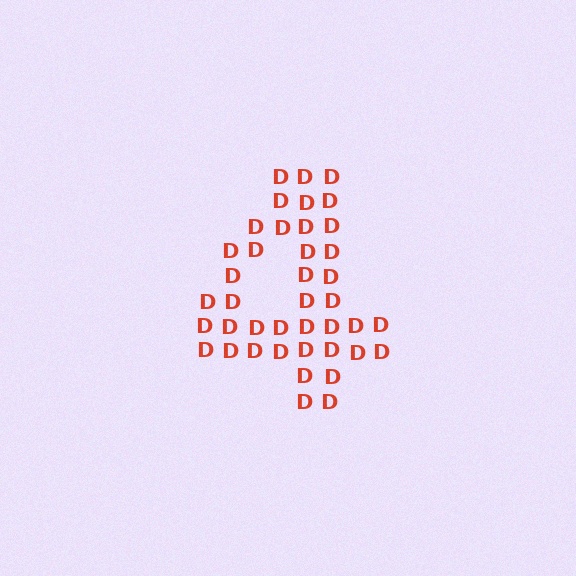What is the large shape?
The large shape is the digit 4.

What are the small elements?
The small elements are letter D's.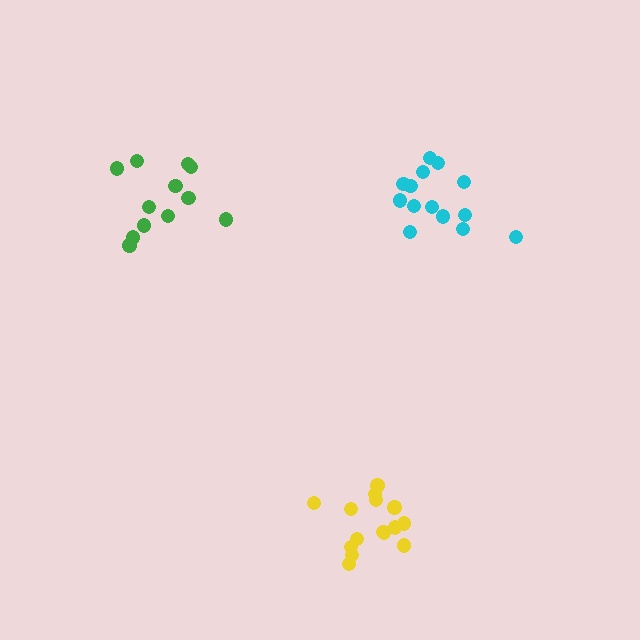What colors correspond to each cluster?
The clusters are colored: yellow, cyan, green.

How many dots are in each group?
Group 1: 15 dots, Group 2: 14 dots, Group 3: 12 dots (41 total).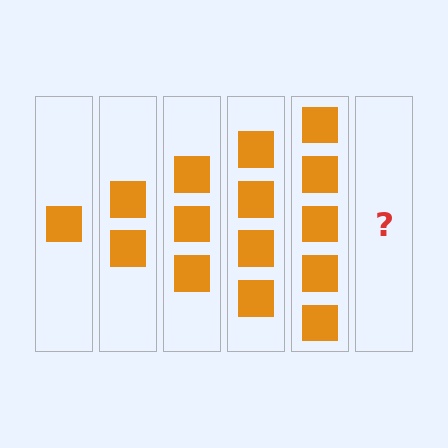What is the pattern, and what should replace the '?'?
The pattern is that each step adds one more square. The '?' should be 6 squares.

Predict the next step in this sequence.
The next step is 6 squares.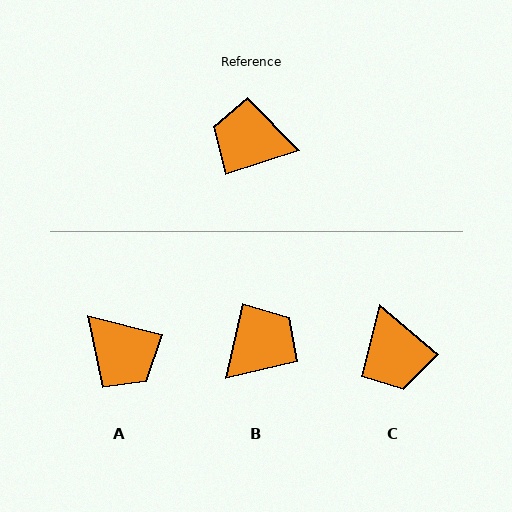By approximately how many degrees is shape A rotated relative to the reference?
Approximately 148 degrees counter-clockwise.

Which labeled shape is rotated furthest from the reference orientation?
A, about 148 degrees away.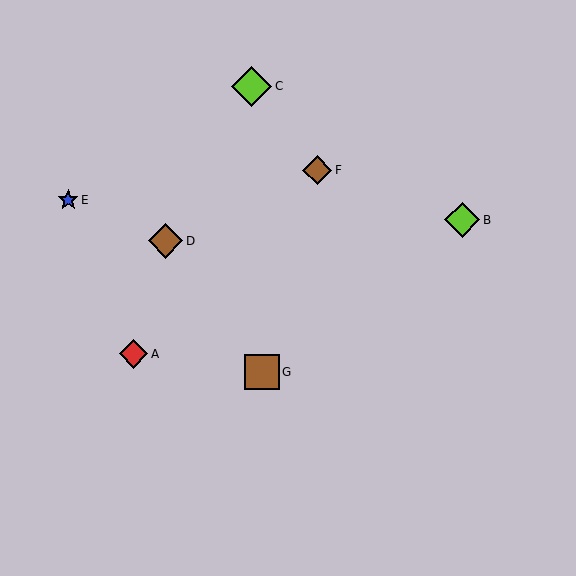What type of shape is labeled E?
Shape E is a blue star.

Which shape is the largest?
The lime diamond (labeled C) is the largest.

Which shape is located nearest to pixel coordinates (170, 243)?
The brown diamond (labeled D) at (166, 241) is nearest to that location.